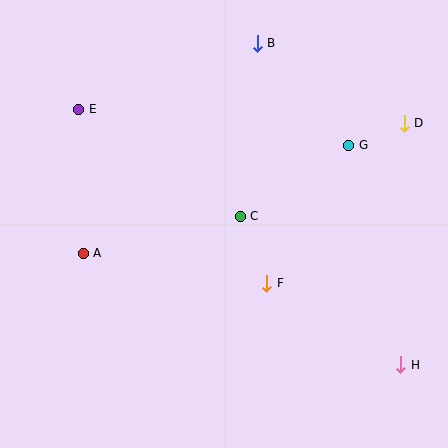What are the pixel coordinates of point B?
Point B is at (257, 43).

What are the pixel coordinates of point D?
Point D is at (404, 123).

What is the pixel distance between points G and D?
The distance between G and D is 60 pixels.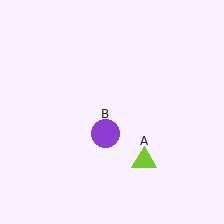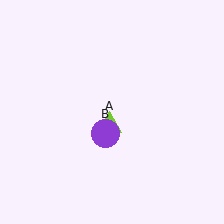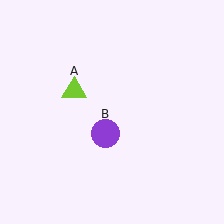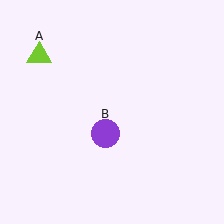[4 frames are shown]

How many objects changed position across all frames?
1 object changed position: lime triangle (object A).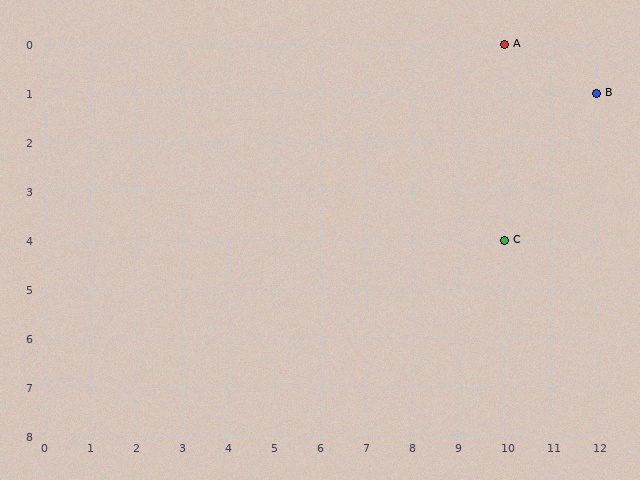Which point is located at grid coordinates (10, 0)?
Point A is at (10, 0).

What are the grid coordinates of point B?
Point B is at grid coordinates (12, 1).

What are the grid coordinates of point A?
Point A is at grid coordinates (10, 0).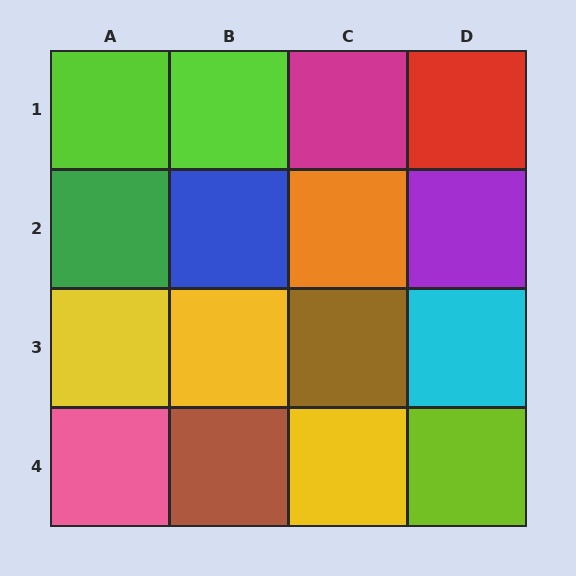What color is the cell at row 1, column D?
Red.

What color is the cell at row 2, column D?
Purple.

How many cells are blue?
1 cell is blue.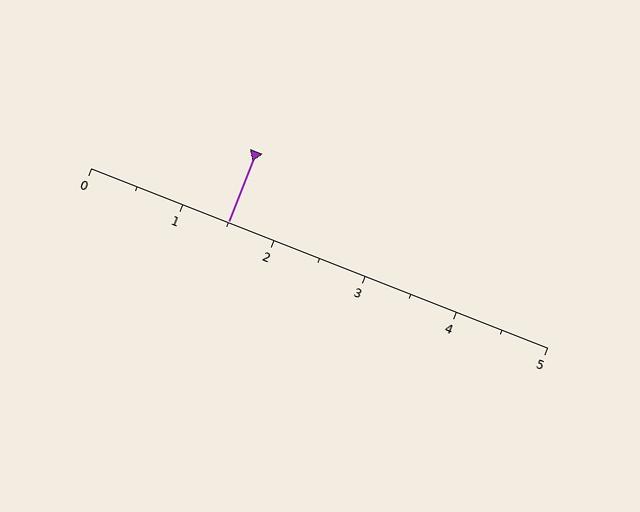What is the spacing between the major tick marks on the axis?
The major ticks are spaced 1 apart.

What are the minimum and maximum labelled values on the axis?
The axis runs from 0 to 5.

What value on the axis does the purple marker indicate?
The marker indicates approximately 1.5.